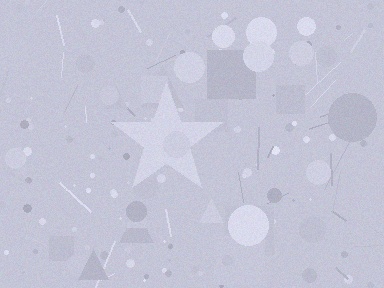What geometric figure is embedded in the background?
A star is embedded in the background.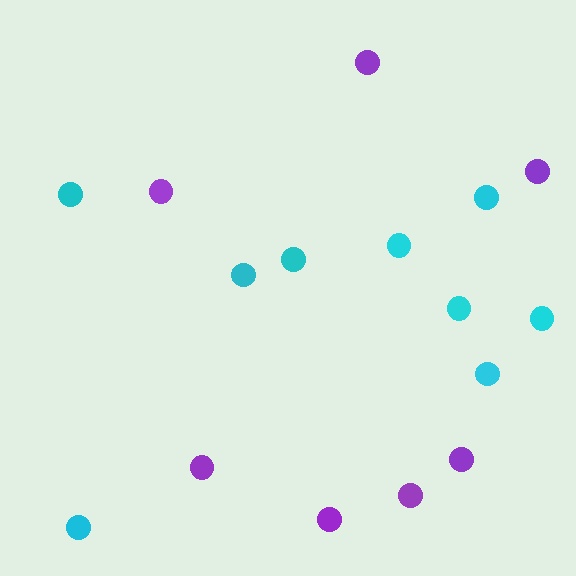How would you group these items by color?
There are 2 groups: one group of cyan circles (9) and one group of purple circles (7).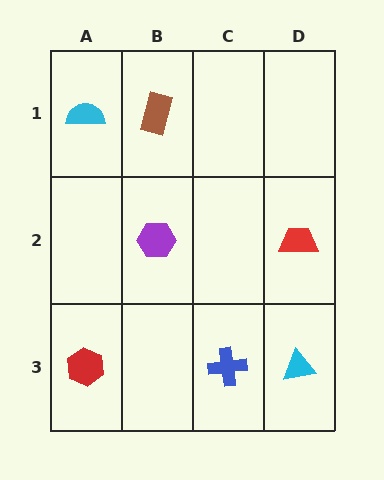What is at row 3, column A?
A red hexagon.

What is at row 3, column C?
A blue cross.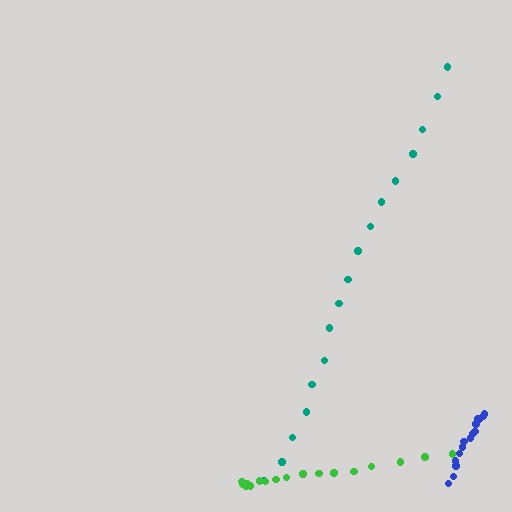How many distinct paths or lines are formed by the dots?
There are 3 distinct paths.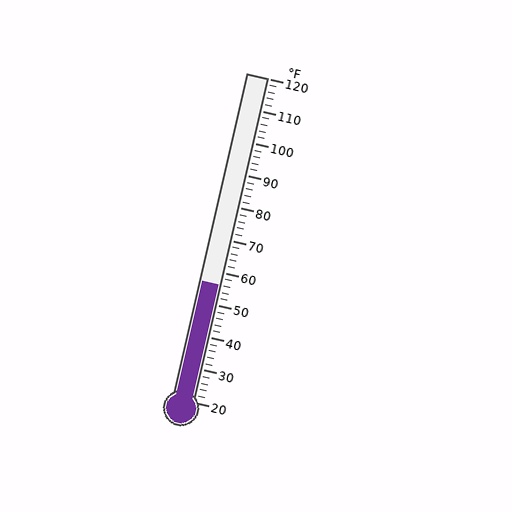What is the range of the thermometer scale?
The thermometer scale ranges from 20°F to 120°F.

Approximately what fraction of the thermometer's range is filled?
The thermometer is filled to approximately 35% of its range.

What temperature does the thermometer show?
The thermometer shows approximately 56°F.